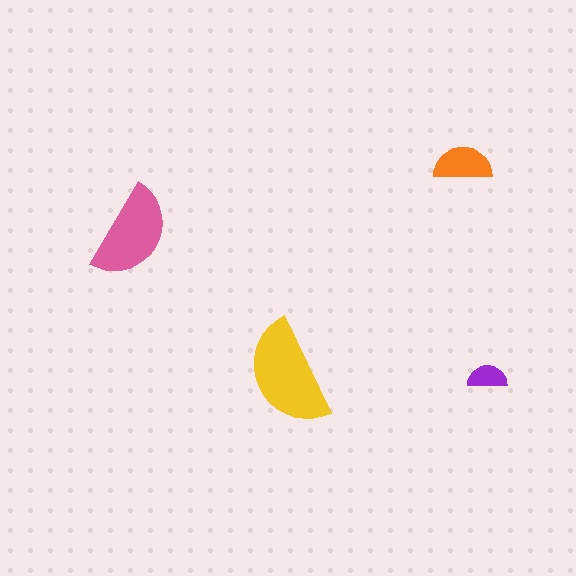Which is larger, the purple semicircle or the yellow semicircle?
The yellow one.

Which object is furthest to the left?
The pink semicircle is leftmost.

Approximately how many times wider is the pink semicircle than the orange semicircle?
About 1.5 times wider.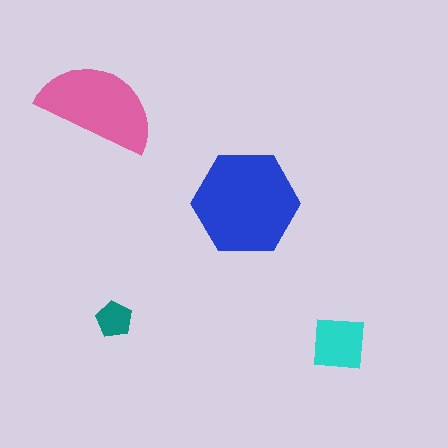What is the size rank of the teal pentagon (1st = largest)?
4th.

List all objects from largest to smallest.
The blue hexagon, the pink semicircle, the cyan square, the teal pentagon.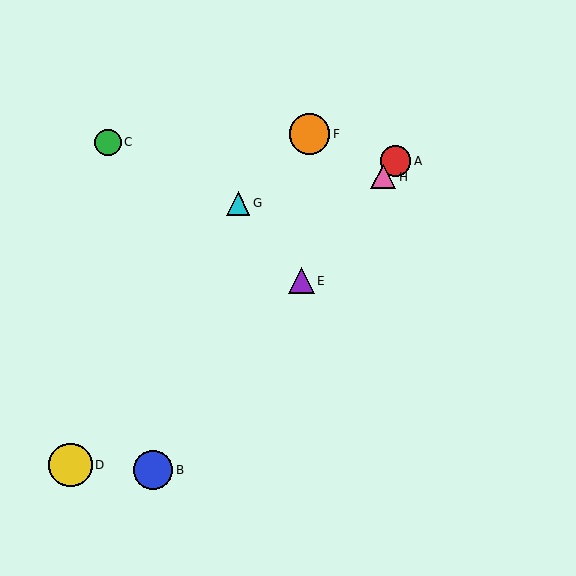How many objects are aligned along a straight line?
4 objects (A, B, E, H) are aligned along a straight line.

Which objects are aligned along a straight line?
Objects A, B, E, H are aligned along a straight line.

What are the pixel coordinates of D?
Object D is at (70, 465).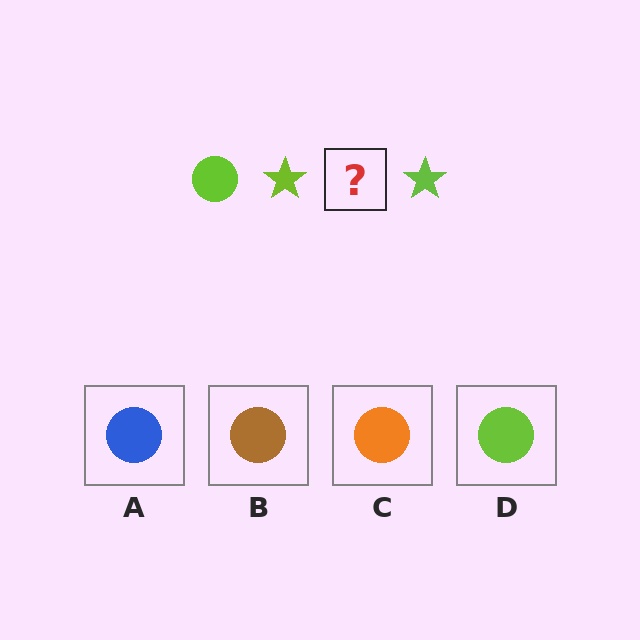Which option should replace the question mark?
Option D.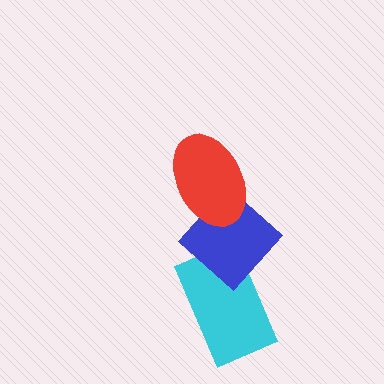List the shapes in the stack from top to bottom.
From top to bottom: the red ellipse, the blue diamond, the cyan rectangle.